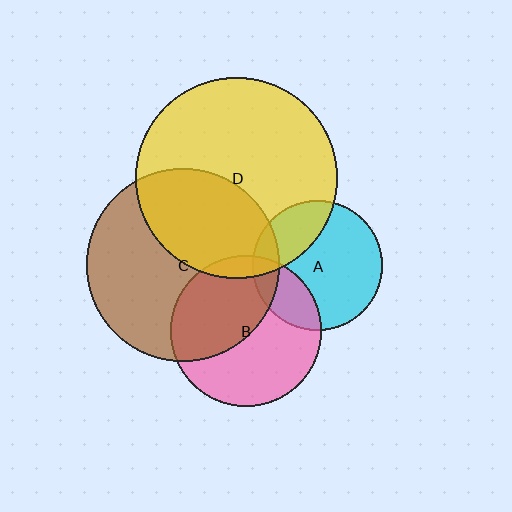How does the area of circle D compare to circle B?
Approximately 1.8 times.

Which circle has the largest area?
Circle D (yellow).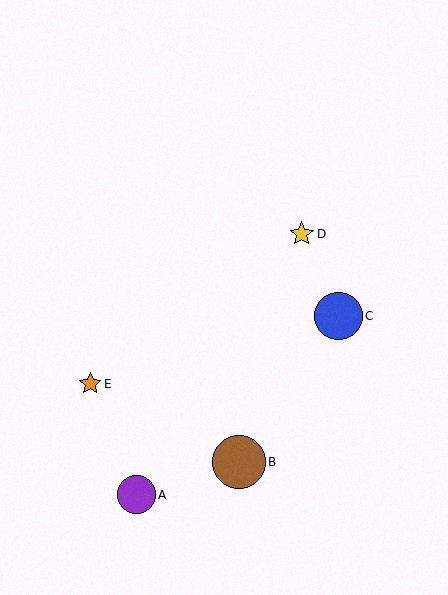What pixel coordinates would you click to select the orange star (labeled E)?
Click at (90, 384) to select the orange star E.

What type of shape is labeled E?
Shape E is an orange star.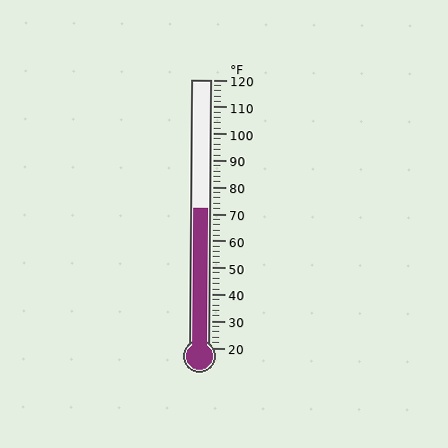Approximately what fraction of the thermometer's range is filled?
The thermometer is filled to approximately 50% of its range.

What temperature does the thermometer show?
The thermometer shows approximately 72°F.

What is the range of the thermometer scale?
The thermometer scale ranges from 20°F to 120°F.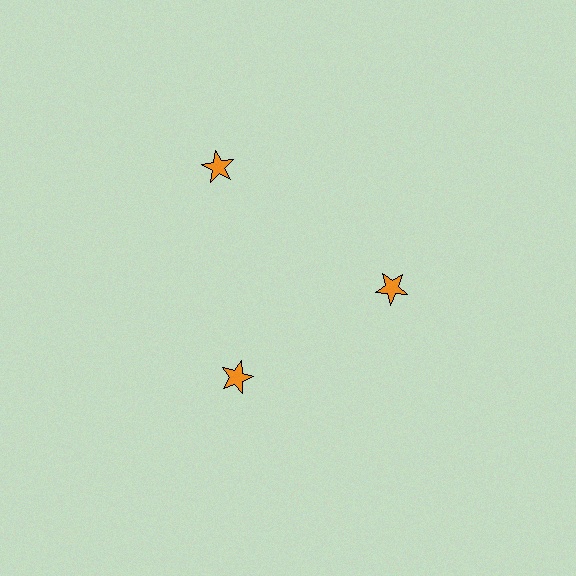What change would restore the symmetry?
The symmetry would be restored by moving it inward, back onto the ring so that all 3 stars sit at equal angles and equal distance from the center.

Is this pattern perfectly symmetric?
No. The 3 orange stars are arranged in a ring, but one element near the 11 o'clock position is pushed outward from the center, breaking the 3-fold rotational symmetry.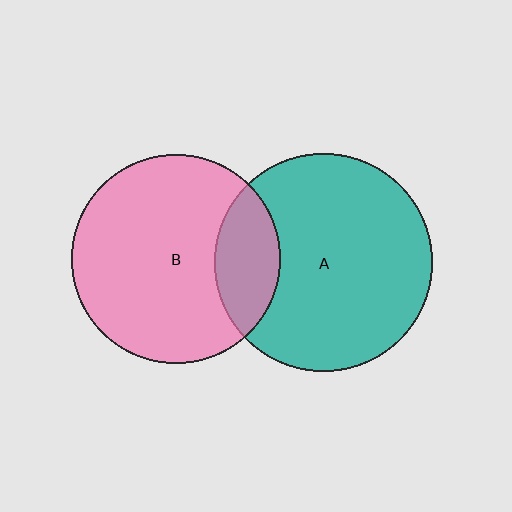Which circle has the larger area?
Circle A (teal).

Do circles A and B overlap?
Yes.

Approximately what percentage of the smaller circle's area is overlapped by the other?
Approximately 20%.